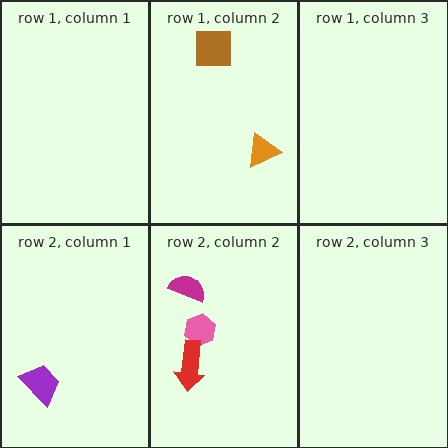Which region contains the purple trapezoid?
The row 2, column 1 region.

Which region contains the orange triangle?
The row 1, column 2 region.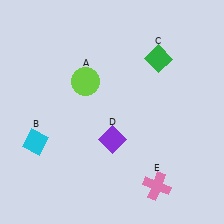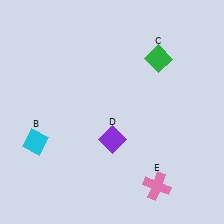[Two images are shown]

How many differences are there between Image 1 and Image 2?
There is 1 difference between the two images.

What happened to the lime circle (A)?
The lime circle (A) was removed in Image 2. It was in the top-left area of Image 1.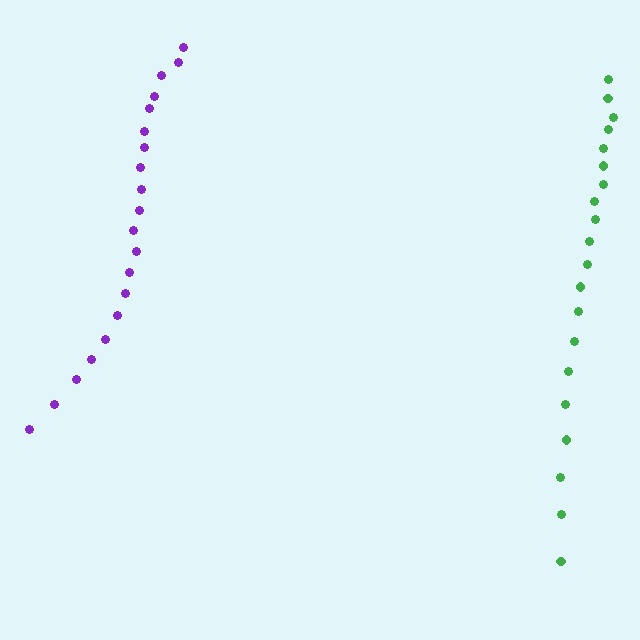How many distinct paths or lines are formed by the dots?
There are 2 distinct paths.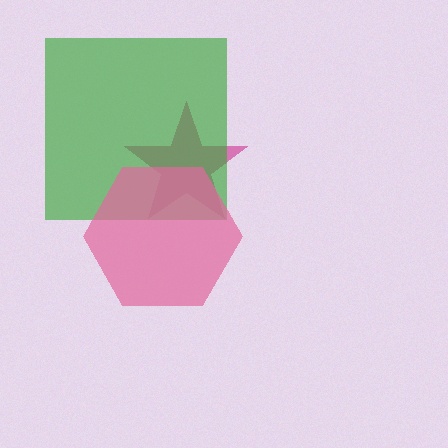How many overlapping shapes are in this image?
There are 3 overlapping shapes in the image.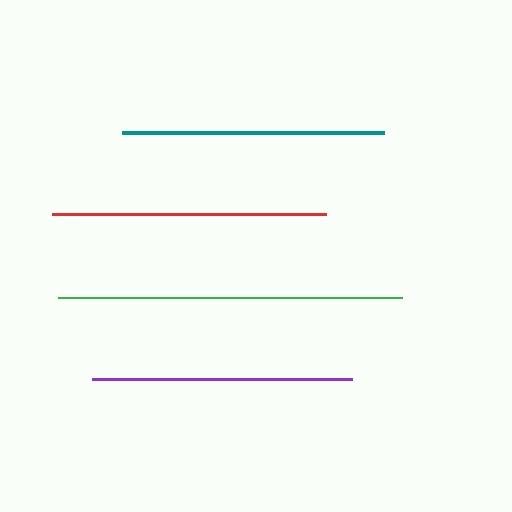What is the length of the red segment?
The red segment is approximately 275 pixels long.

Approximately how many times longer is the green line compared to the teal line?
The green line is approximately 1.3 times the length of the teal line.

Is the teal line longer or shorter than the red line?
The red line is longer than the teal line.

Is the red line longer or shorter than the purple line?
The red line is longer than the purple line.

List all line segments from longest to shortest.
From longest to shortest: green, red, teal, purple.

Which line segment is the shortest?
The purple line is the shortest at approximately 260 pixels.